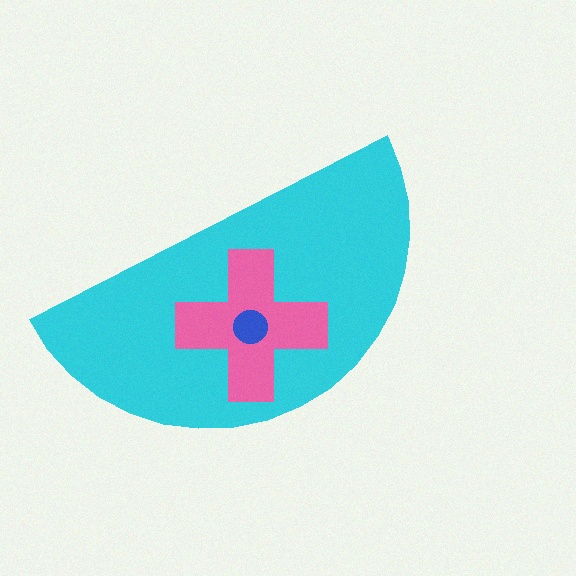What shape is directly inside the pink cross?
The blue circle.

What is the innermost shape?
The blue circle.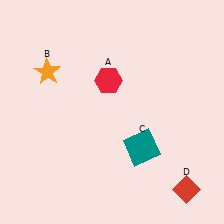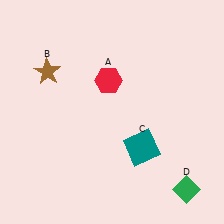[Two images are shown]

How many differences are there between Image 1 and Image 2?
There are 2 differences between the two images.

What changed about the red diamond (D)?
In Image 1, D is red. In Image 2, it changed to green.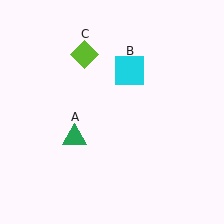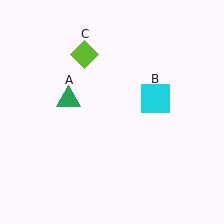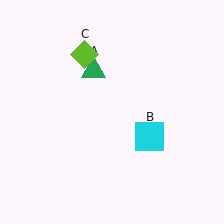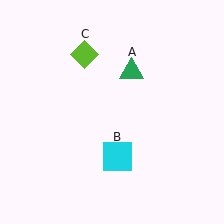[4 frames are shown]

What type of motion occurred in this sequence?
The green triangle (object A), cyan square (object B) rotated clockwise around the center of the scene.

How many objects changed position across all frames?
2 objects changed position: green triangle (object A), cyan square (object B).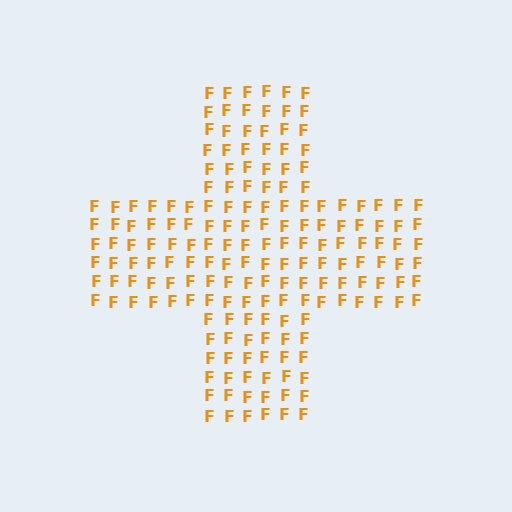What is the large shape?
The large shape is a cross.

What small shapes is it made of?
It is made of small letter F's.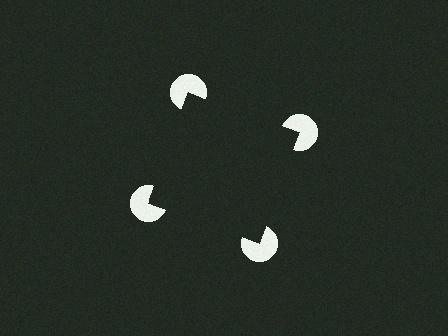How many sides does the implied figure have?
4 sides.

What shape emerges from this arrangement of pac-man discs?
An illusory square — its edges are inferred from the aligned wedge cuts in the pac-man discs, not physically drawn.